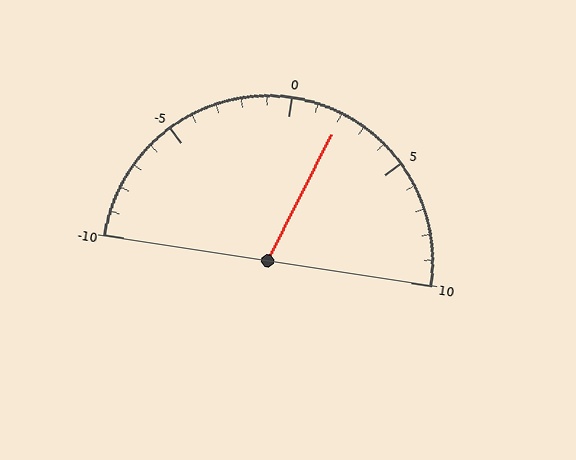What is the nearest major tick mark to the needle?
The nearest major tick mark is 0.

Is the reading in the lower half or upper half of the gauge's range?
The reading is in the upper half of the range (-10 to 10).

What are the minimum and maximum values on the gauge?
The gauge ranges from -10 to 10.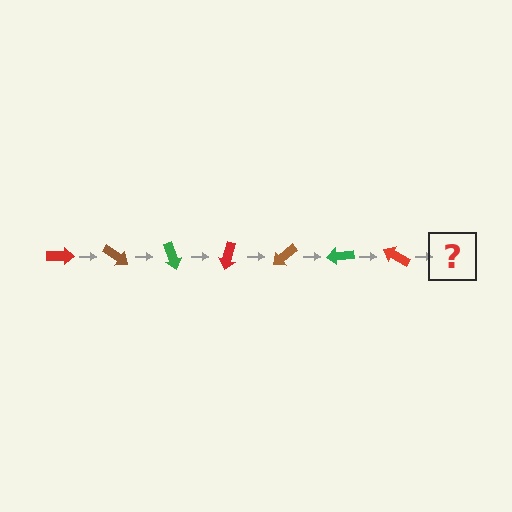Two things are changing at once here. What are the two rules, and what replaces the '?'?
The two rules are that it rotates 35 degrees each step and the color cycles through red, brown, and green. The '?' should be a brown arrow, rotated 245 degrees from the start.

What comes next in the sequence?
The next element should be a brown arrow, rotated 245 degrees from the start.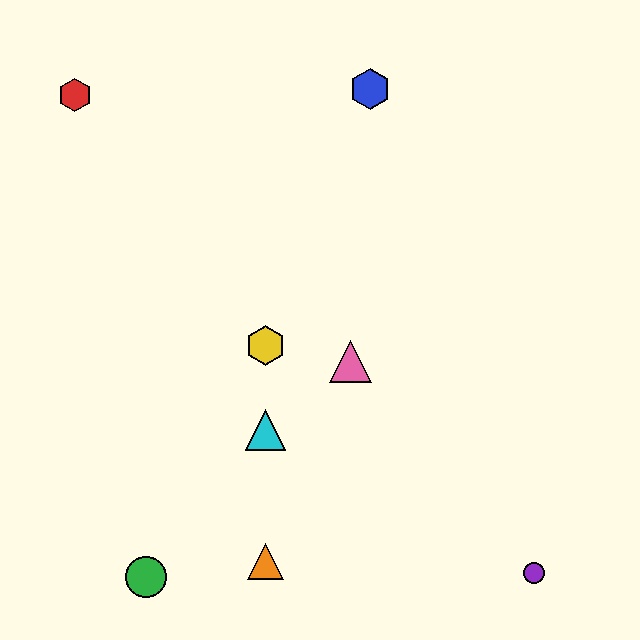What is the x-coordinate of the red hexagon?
The red hexagon is at x≈75.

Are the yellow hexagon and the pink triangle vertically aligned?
No, the yellow hexagon is at x≈266 and the pink triangle is at x≈351.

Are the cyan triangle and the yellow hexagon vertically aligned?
Yes, both are at x≈266.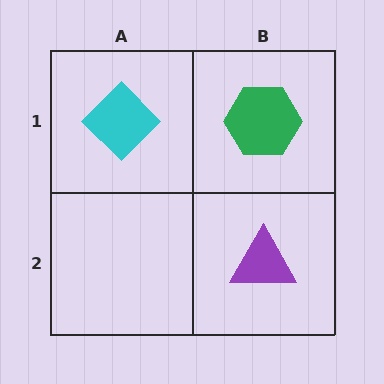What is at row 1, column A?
A cyan diamond.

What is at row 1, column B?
A green hexagon.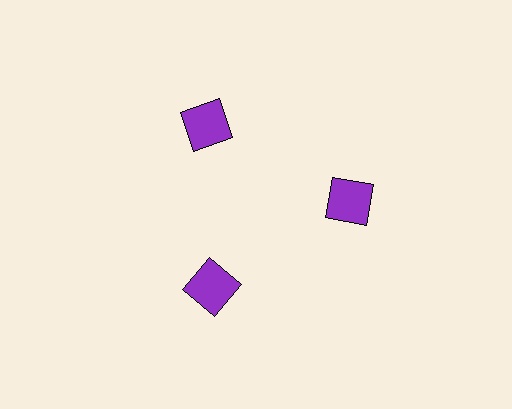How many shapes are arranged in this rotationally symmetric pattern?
There are 3 shapes, arranged in 3 groups of 1.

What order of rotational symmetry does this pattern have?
This pattern has 3-fold rotational symmetry.